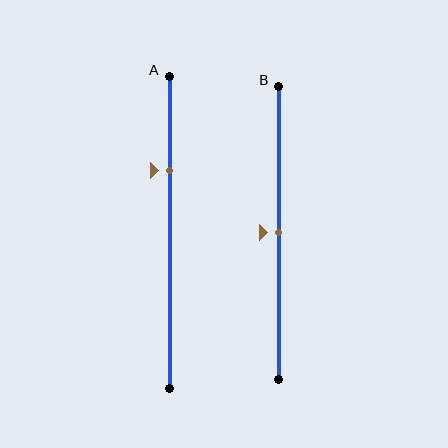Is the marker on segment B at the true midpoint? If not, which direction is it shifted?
Yes, the marker on segment B is at the true midpoint.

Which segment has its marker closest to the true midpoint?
Segment B has its marker closest to the true midpoint.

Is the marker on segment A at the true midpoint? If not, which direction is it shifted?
No, the marker on segment A is shifted upward by about 20% of the segment length.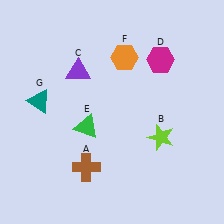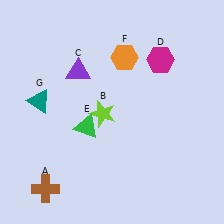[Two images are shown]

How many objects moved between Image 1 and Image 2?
2 objects moved between the two images.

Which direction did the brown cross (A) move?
The brown cross (A) moved left.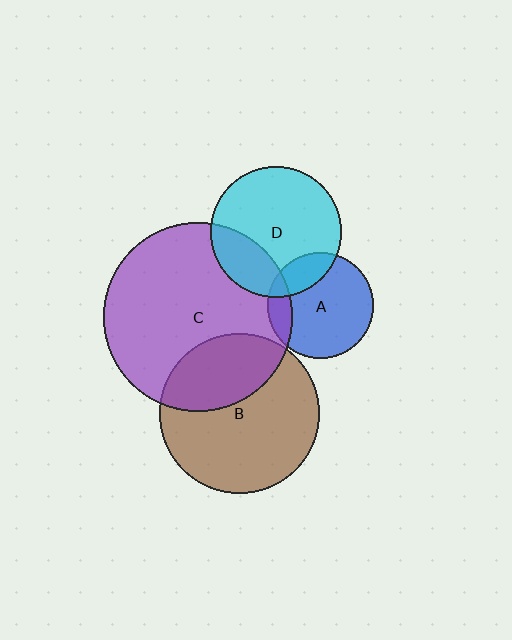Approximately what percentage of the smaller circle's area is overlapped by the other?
Approximately 35%.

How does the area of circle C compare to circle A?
Approximately 3.2 times.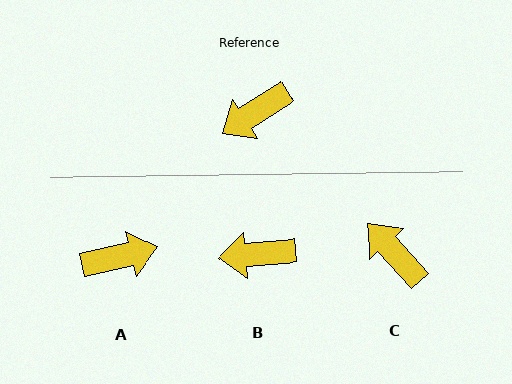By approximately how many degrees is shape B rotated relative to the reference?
Approximately 28 degrees clockwise.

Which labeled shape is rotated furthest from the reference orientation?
A, about 160 degrees away.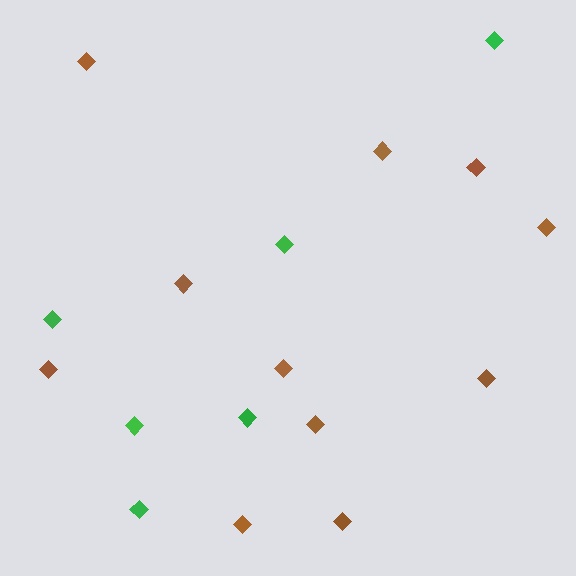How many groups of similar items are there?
There are 2 groups: one group of green diamonds (6) and one group of brown diamonds (11).